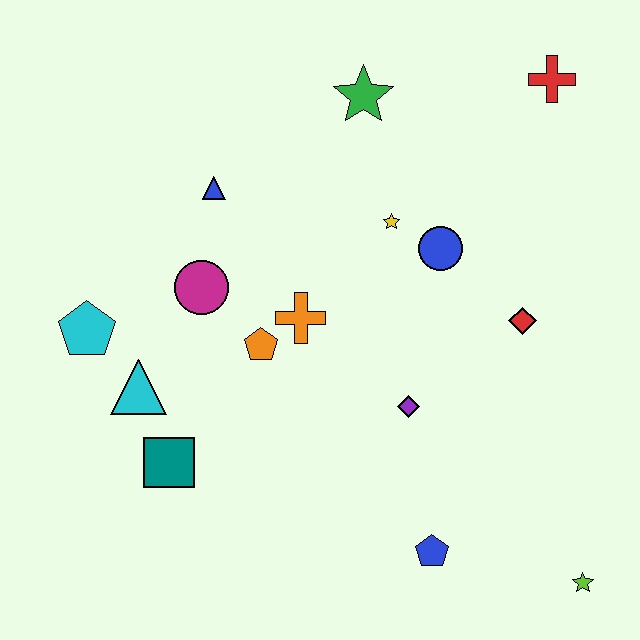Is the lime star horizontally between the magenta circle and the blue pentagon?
No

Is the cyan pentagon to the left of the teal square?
Yes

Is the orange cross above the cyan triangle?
Yes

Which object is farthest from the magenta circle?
The lime star is farthest from the magenta circle.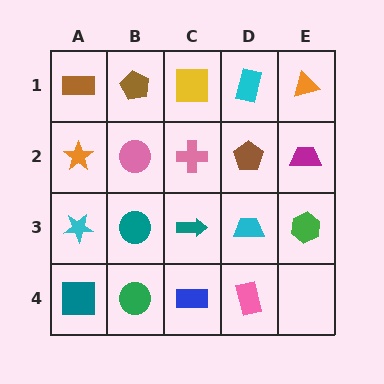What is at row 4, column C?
A blue rectangle.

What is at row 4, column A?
A teal square.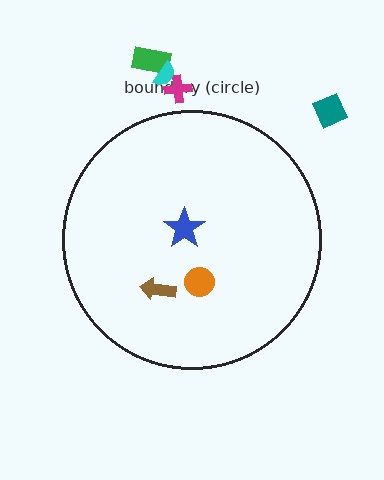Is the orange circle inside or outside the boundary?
Inside.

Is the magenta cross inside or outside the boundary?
Outside.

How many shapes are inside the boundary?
3 inside, 4 outside.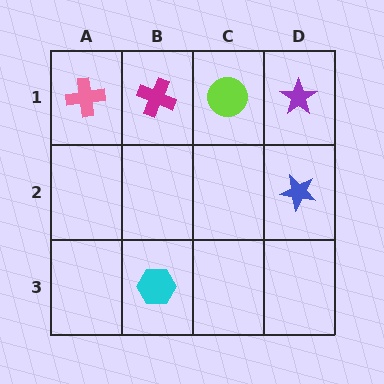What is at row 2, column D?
A blue star.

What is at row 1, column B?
A magenta cross.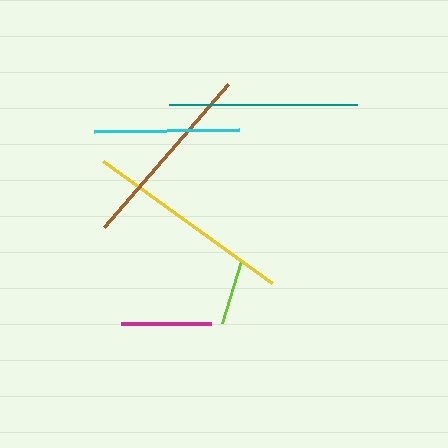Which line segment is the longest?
The yellow line is the longest at approximately 209 pixels.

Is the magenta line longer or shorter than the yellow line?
The yellow line is longer than the magenta line.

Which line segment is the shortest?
The lime line is the shortest at approximately 64 pixels.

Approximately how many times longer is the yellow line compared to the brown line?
The yellow line is approximately 1.1 times the length of the brown line.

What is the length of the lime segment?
The lime segment is approximately 64 pixels long.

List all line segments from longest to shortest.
From longest to shortest: yellow, brown, teal, cyan, magenta, lime.